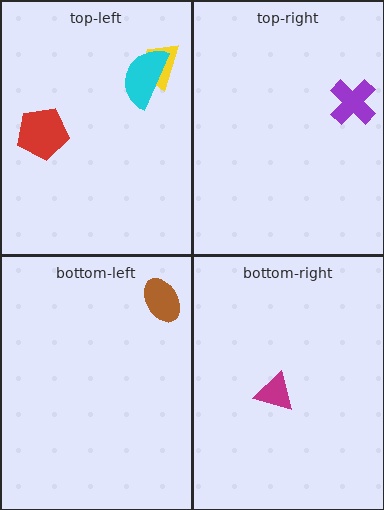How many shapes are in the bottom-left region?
1.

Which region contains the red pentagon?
The top-left region.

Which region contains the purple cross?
The top-right region.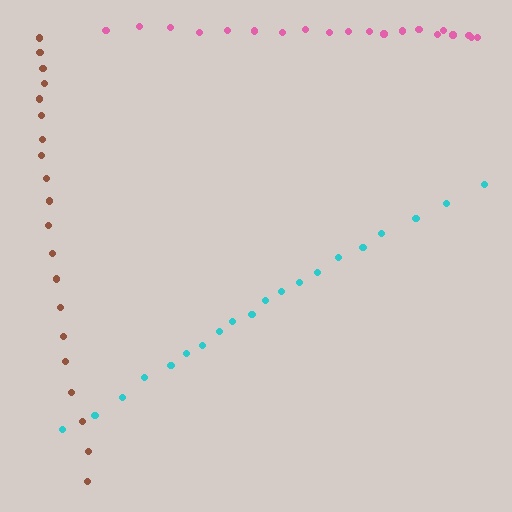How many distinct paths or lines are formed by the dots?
There are 3 distinct paths.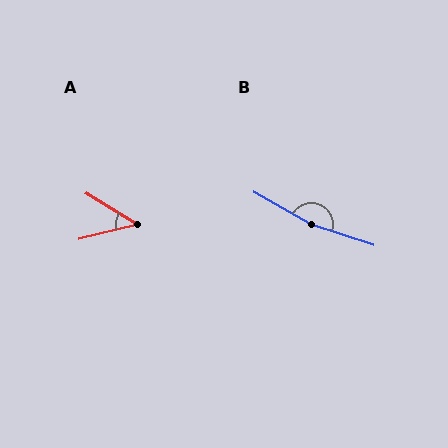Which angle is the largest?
B, at approximately 168 degrees.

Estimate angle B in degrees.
Approximately 168 degrees.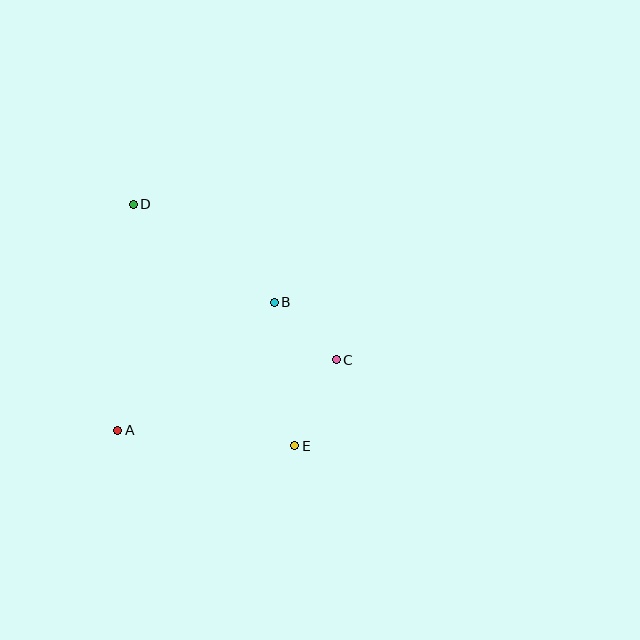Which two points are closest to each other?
Points B and C are closest to each other.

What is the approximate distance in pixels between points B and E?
The distance between B and E is approximately 145 pixels.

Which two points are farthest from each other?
Points D and E are farthest from each other.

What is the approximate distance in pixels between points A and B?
The distance between A and B is approximately 202 pixels.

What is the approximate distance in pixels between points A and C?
The distance between A and C is approximately 230 pixels.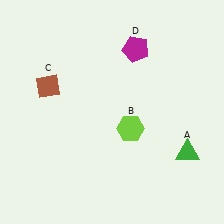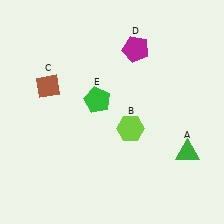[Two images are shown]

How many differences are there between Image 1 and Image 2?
There is 1 difference between the two images.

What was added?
A green pentagon (E) was added in Image 2.